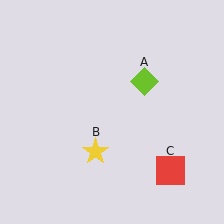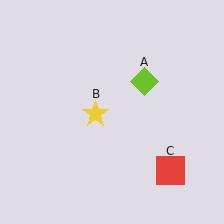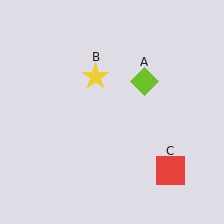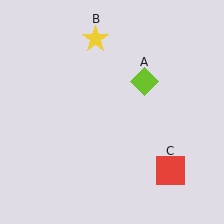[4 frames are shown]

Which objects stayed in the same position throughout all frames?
Lime diamond (object A) and red square (object C) remained stationary.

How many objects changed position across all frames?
1 object changed position: yellow star (object B).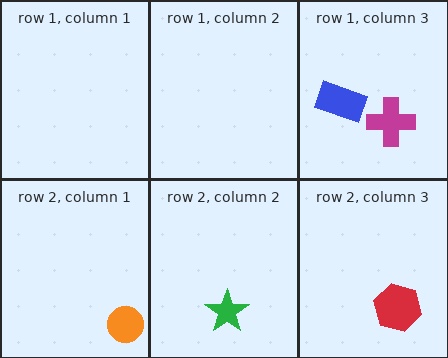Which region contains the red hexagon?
The row 2, column 3 region.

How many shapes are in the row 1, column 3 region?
2.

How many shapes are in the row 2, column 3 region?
1.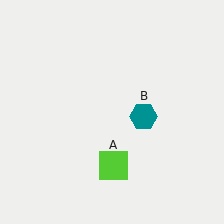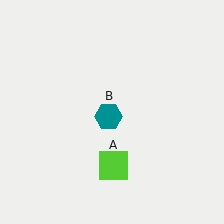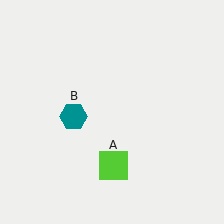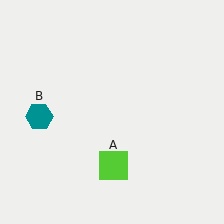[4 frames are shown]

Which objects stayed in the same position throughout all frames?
Lime square (object A) remained stationary.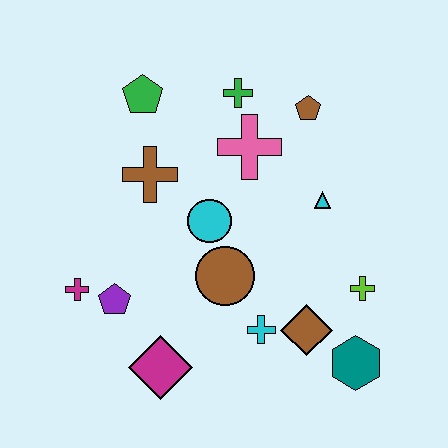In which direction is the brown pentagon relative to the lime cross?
The brown pentagon is above the lime cross.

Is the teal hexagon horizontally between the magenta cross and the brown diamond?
No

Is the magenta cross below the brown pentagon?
Yes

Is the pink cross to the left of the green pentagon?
No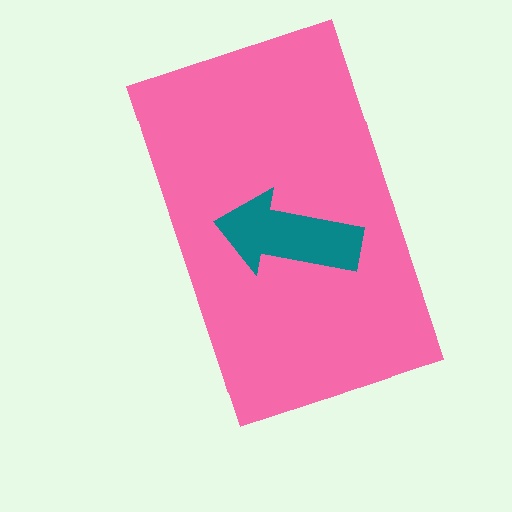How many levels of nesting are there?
2.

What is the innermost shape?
The teal arrow.